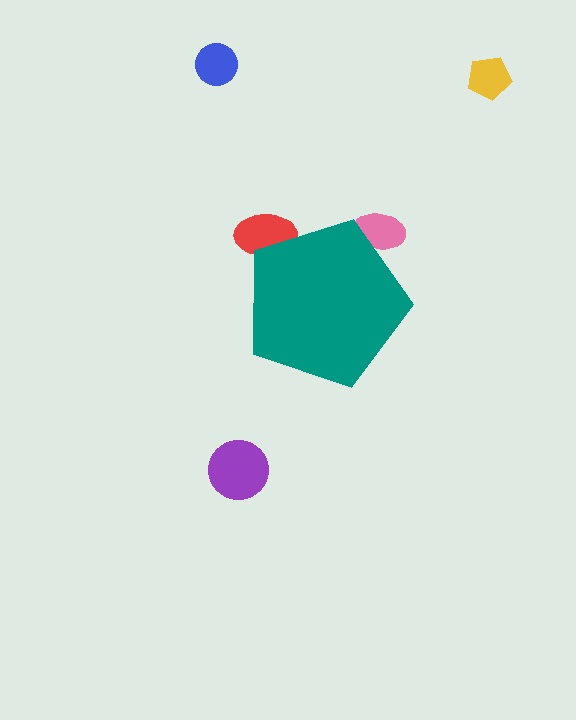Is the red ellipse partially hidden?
Yes, the red ellipse is partially hidden behind the teal pentagon.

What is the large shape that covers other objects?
A teal pentagon.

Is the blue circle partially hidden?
No, the blue circle is fully visible.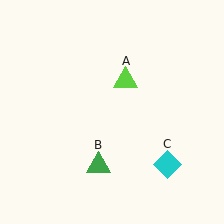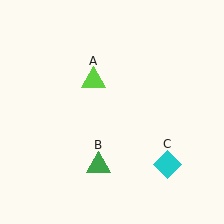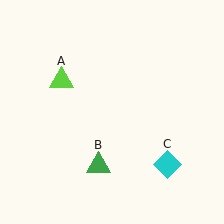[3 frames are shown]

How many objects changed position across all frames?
1 object changed position: lime triangle (object A).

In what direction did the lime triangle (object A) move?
The lime triangle (object A) moved left.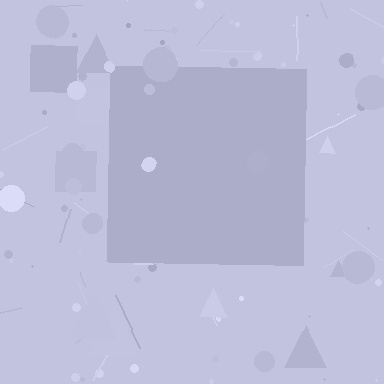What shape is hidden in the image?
A square is hidden in the image.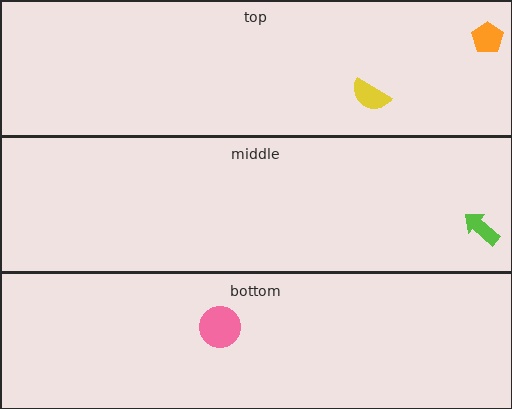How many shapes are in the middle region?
1.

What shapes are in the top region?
The yellow semicircle, the orange pentagon.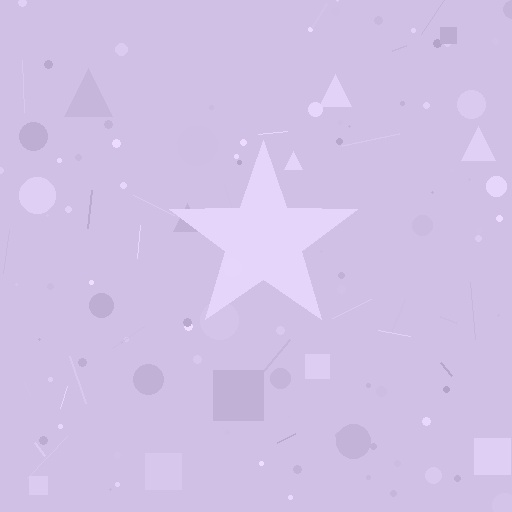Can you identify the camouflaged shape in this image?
The camouflaged shape is a star.